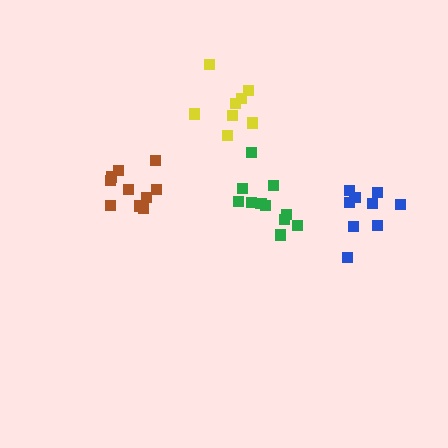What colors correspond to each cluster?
The clusters are colored: blue, yellow, green, brown.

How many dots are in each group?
Group 1: 9 dots, Group 2: 8 dots, Group 3: 11 dots, Group 4: 10 dots (38 total).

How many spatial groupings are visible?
There are 4 spatial groupings.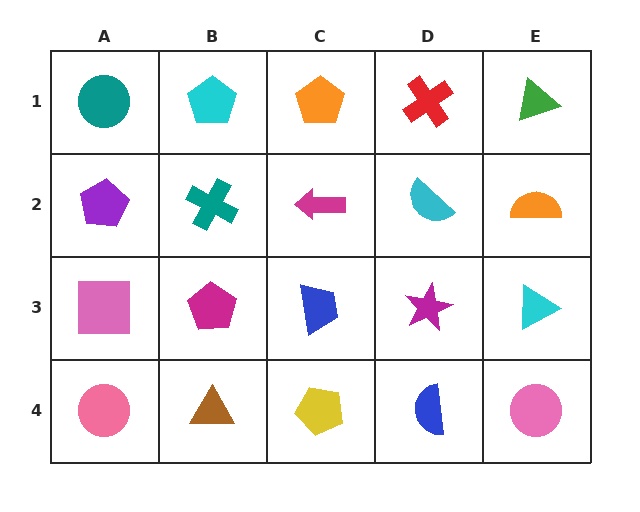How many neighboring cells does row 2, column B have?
4.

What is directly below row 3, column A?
A pink circle.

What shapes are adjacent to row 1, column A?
A purple pentagon (row 2, column A), a cyan pentagon (row 1, column B).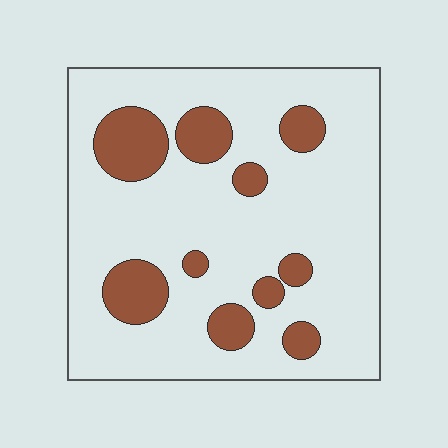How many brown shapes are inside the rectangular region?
10.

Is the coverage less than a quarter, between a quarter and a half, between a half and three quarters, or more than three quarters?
Less than a quarter.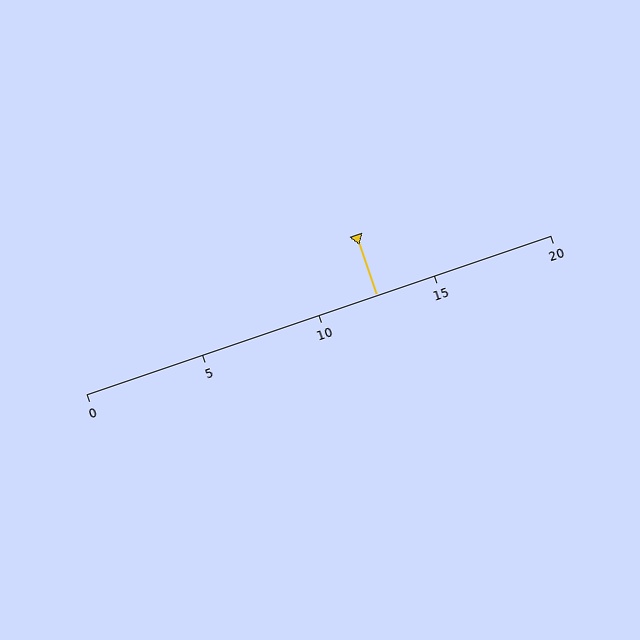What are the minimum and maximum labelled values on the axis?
The axis runs from 0 to 20.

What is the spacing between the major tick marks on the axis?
The major ticks are spaced 5 apart.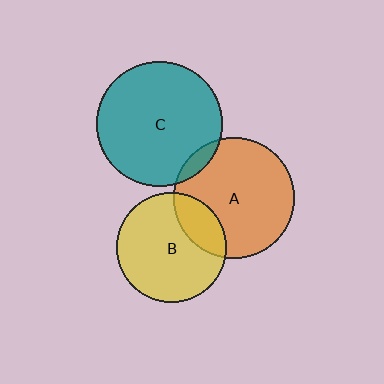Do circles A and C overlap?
Yes.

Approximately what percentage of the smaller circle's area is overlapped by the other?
Approximately 5%.